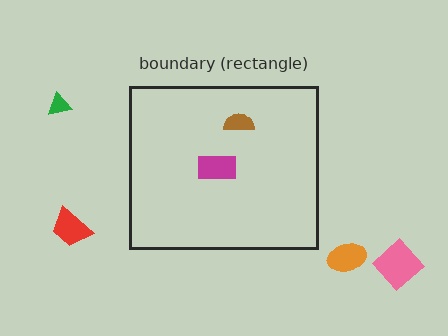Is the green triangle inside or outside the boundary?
Outside.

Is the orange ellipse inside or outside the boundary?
Outside.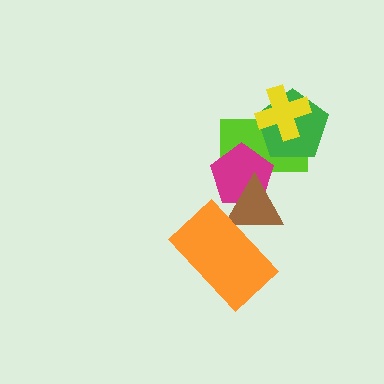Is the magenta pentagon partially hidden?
Yes, it is partially covered by another shape.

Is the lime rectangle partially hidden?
Yes, it is partially covered by another shape.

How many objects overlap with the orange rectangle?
1 object overlaps with the orange rectangle.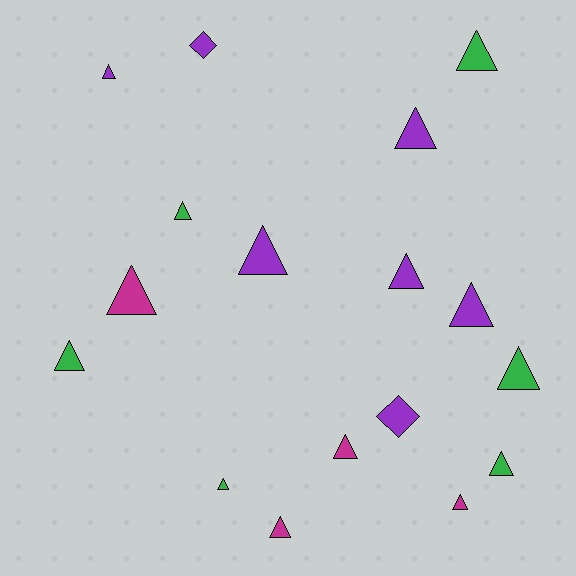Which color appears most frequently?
Purple, with 7 objects.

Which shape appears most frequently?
Triangle, with 15 objects.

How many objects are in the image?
There are 17 objects.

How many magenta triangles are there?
There are 4 magenta triangles.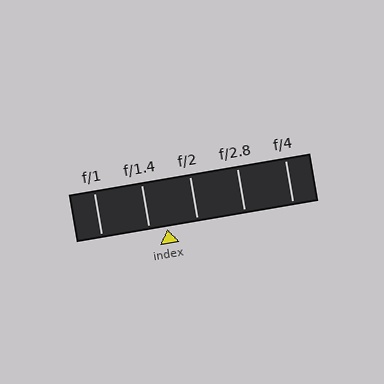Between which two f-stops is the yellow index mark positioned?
The index mark is between f/1.4 and f/2.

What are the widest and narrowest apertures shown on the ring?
The widest aperture shown is f/1 and the narrowest is f/4.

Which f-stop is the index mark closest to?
The index mark is closest to f/1.4.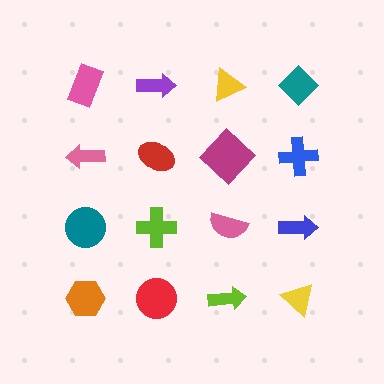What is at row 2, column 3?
A magenta diamond.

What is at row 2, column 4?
A blue cross.